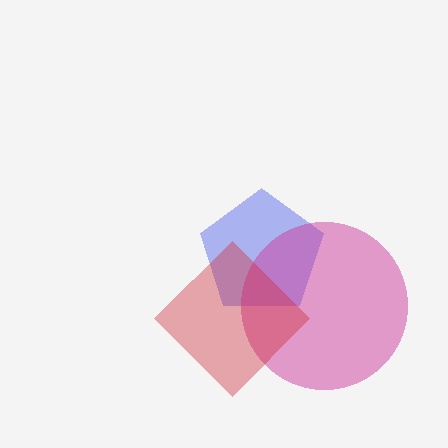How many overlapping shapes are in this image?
There are 3 overlapping shapes in the image.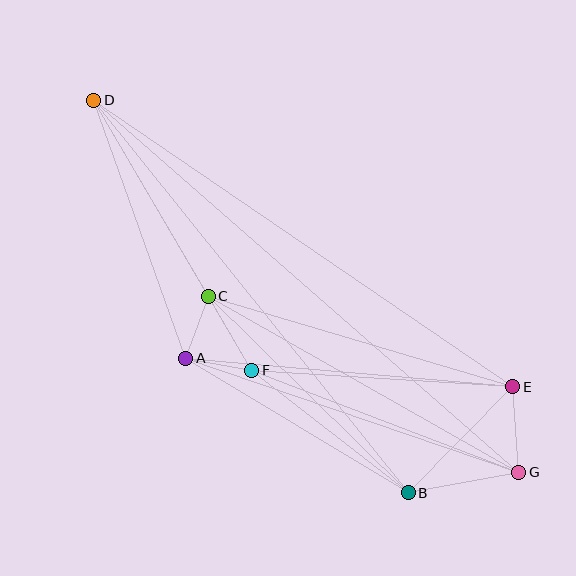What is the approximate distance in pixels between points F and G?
The distance between F and G is approximately 286 pixels.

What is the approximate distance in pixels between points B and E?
The distance between B and E is approximately 149 pixels.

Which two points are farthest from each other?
Points D and G are farthest from each other.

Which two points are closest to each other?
Points A and C are closest to each other.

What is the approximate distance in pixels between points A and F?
The distance between A and F is approximately 67 pixels.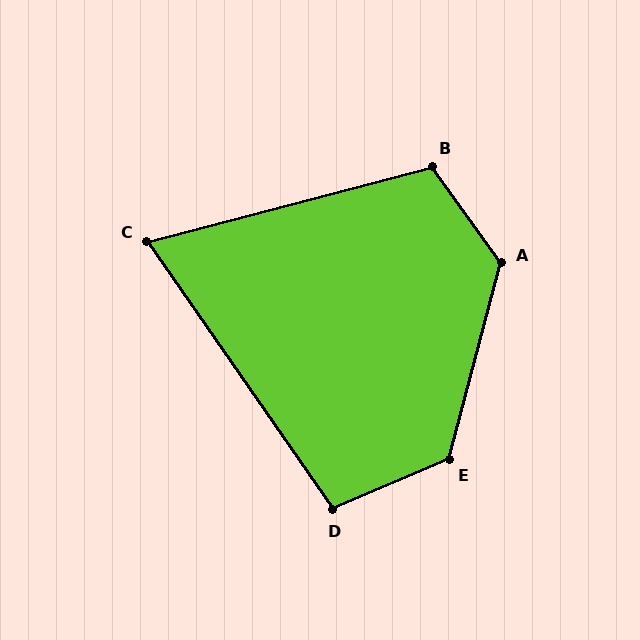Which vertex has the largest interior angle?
A, at approximately 129 degrees.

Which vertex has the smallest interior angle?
C, at approximately 70 degrees.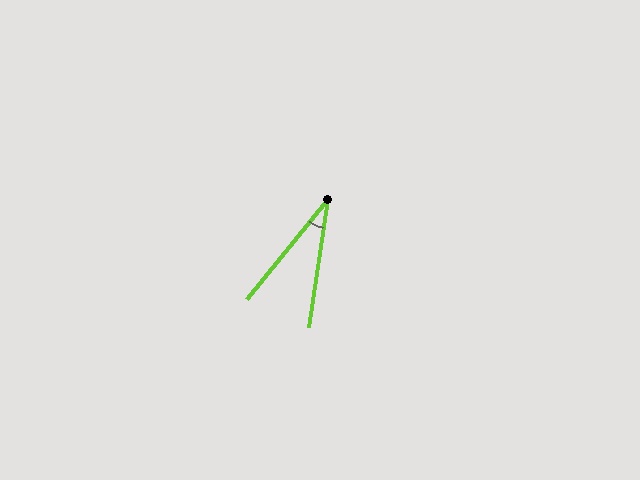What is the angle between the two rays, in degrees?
Approximately 31 degrees.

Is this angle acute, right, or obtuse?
It is acute.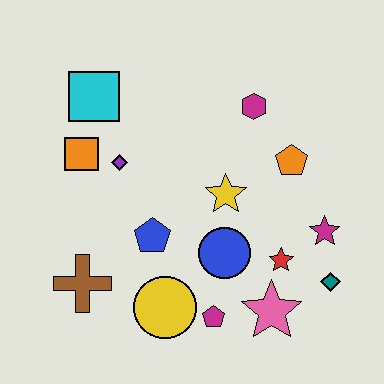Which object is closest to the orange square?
The purple diamond is closest to the orange square.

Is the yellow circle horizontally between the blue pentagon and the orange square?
No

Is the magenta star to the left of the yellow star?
No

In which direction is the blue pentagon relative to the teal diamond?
The blue pentagon is to the left of the teal diamond.